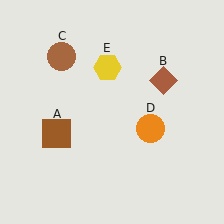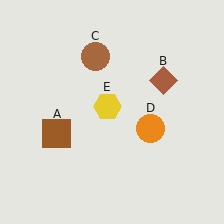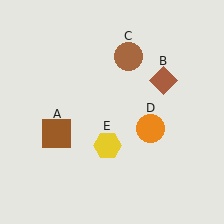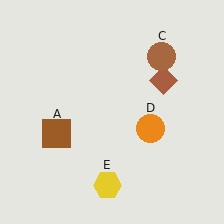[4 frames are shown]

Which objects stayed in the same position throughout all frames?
Brown square (object A) and brown diamond (object B) and orange circle (object D) remained stationary.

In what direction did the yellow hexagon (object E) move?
The yellow hexagon (object E) moved down.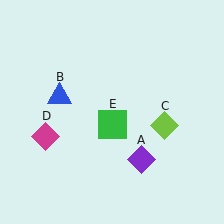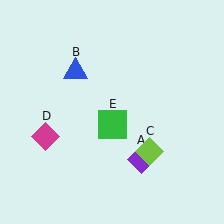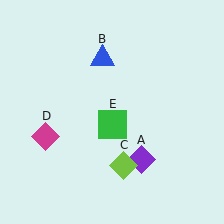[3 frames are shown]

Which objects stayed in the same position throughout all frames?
Purple diamond (object A) and magenta diamond (object D) and green square (object E) remained stationary.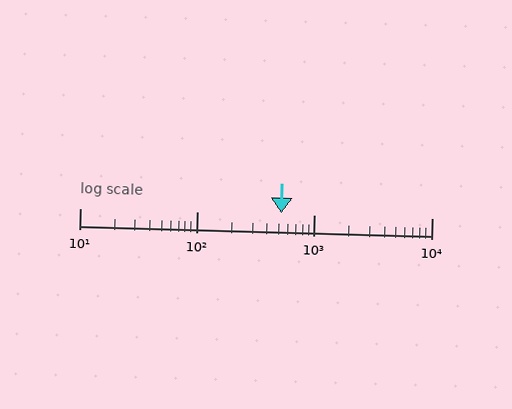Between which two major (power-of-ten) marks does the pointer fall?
The pointer is between 100 and 1000.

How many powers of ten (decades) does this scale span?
The scale spans 3 decades, from 10 to 10000.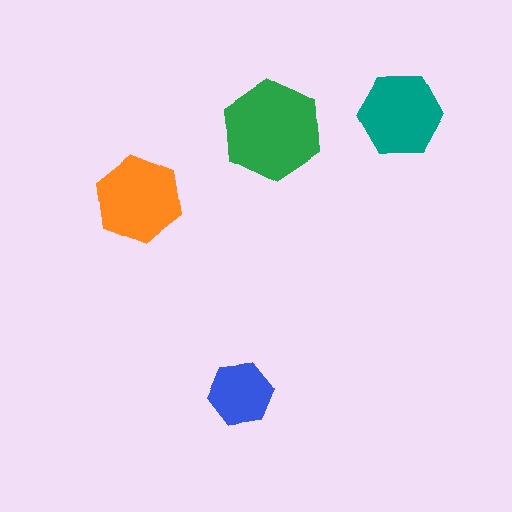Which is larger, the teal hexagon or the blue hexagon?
The teal one.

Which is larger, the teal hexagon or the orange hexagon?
The orange one.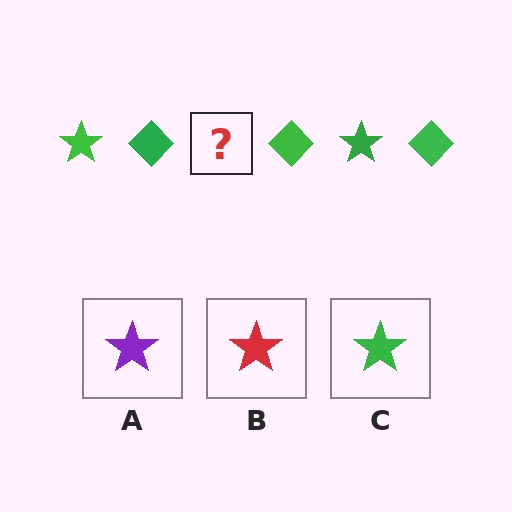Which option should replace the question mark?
Option C.